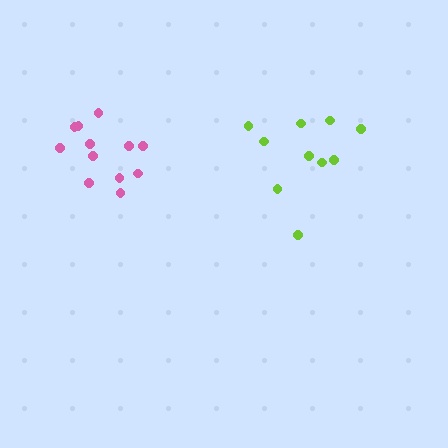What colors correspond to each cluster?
The clusters are colored: pink, lime.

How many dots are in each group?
Group 1: 12 dots, Group 2: 10 dots (22 total).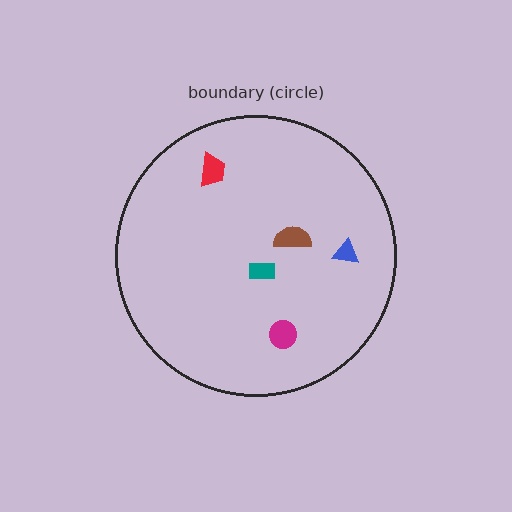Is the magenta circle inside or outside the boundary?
Inside.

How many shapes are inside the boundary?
5 inside, 0 outside.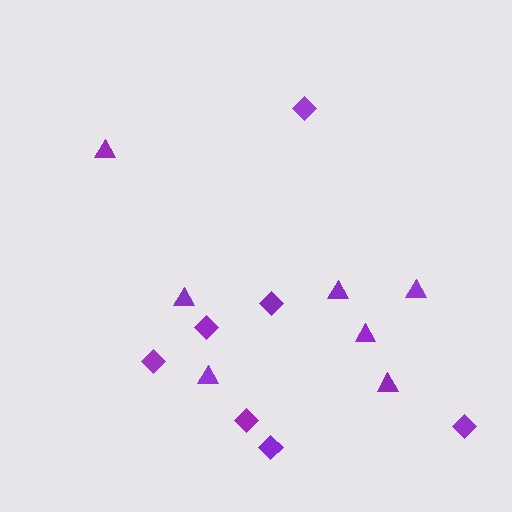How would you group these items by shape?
There are 2 groups: one group of diamonds (7) and one group of triangles (7).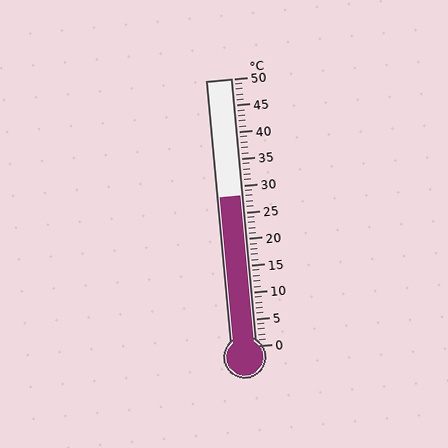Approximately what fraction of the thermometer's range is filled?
The thermometer is filled to approximately 55% of its range.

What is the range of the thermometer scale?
The thermometer scale ranges from 0°C to 50°C.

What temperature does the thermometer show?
The thermometer shows approximately 28°C.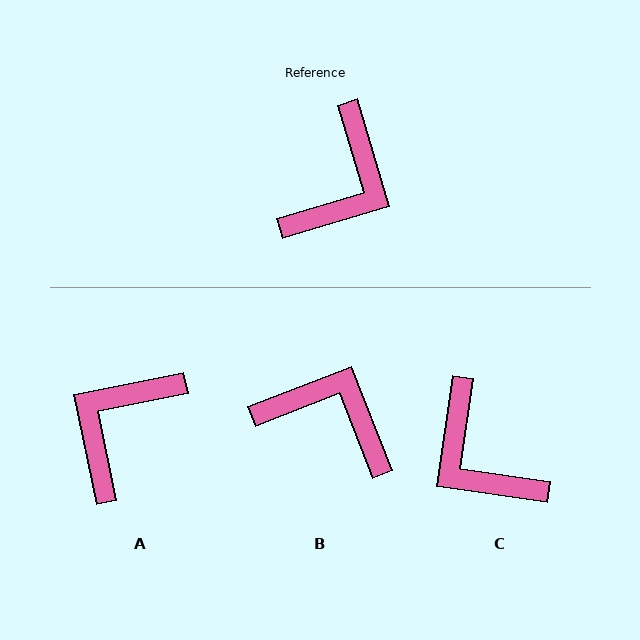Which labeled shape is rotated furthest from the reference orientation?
A, about 175 degrees away.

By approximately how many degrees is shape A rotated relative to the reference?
Approximately 175 degrees counter-clockwise.